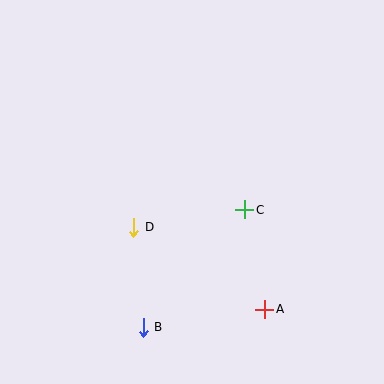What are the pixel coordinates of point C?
Point C is at (245, 210).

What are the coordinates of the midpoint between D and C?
The midpoint between D and C is at (189, 218).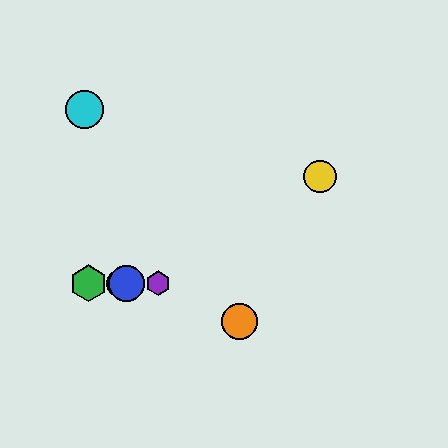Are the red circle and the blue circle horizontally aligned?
Yes, both are at y≈283.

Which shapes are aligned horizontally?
The red circle, the blue circle, the green hexagon, the purple hexagon are aligned horizontally.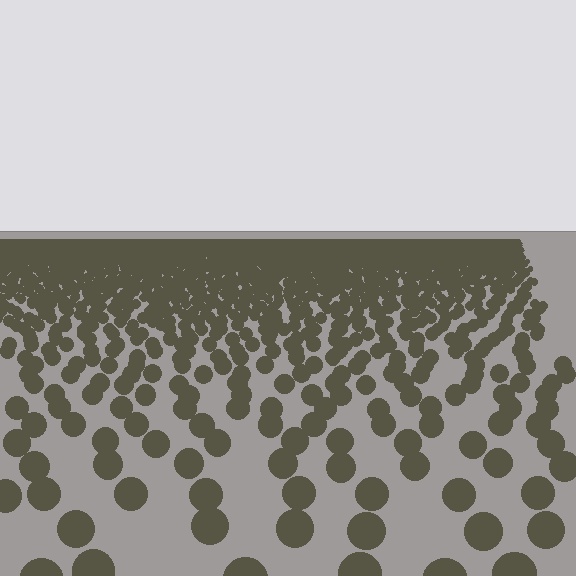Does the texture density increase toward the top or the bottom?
Density increases toward the top.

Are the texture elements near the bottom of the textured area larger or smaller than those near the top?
Larger. Near the bottom, elements are closer to the viewer and appear at a bigger on-screen size.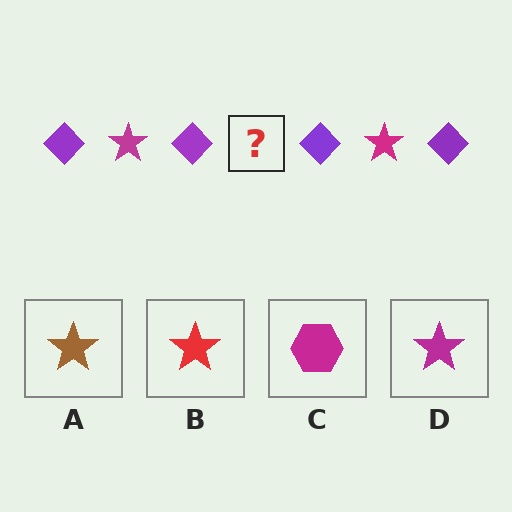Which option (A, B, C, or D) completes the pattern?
D.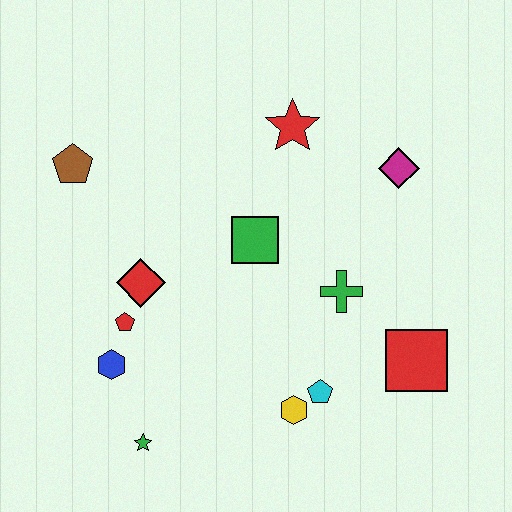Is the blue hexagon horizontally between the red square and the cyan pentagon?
No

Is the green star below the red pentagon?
Yes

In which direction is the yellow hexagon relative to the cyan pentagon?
The yellow hexagon is to the left of the cyan pentagon.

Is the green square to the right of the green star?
Yes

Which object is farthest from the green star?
The magenta diamond is farthest from the green star.